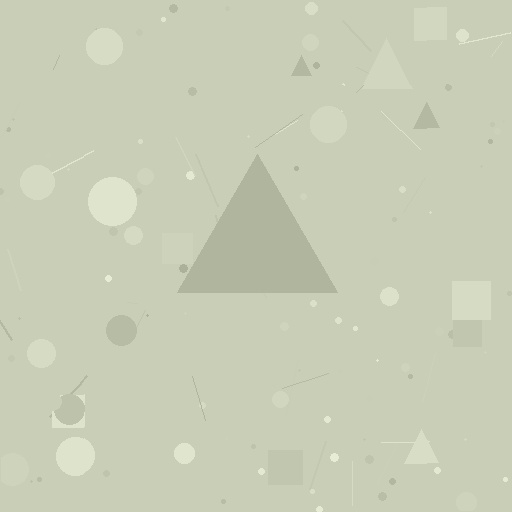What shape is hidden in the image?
A triangle is hidden in the image.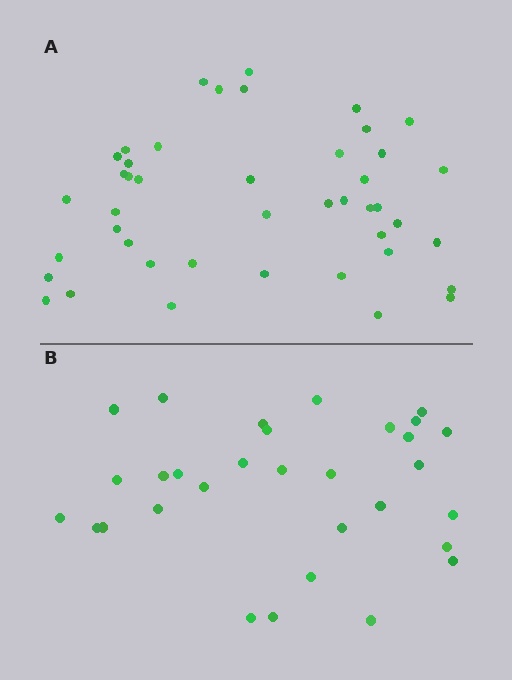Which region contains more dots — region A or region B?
Region A (the top region) has more dots.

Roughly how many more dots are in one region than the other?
Region A has approximately 15 more dots than region B.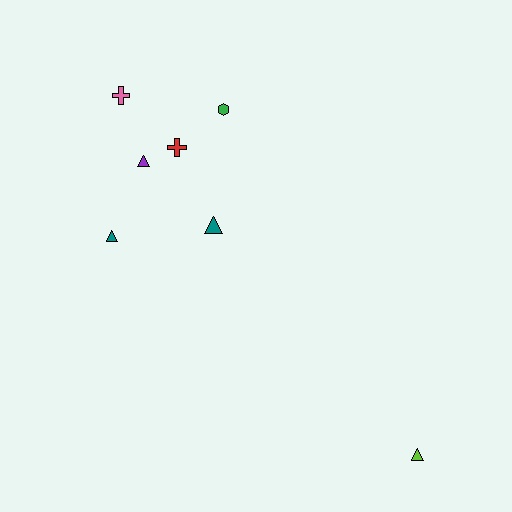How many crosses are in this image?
There are 2 crosses.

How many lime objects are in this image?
There is 1 lime object.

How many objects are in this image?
There are 7 objects.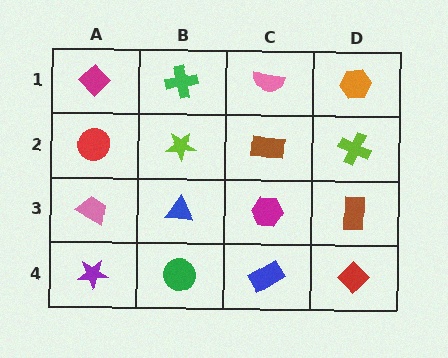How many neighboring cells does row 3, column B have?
4.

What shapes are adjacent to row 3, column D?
A lime cross (row 2, column D), a red diamond (row 4, column D), a magenta hexagon (row 3, column C).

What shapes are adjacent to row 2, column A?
A magenta diamond (row 1, column A), a pink trapezoid (row 3, column A), a lime star (row 2, column B).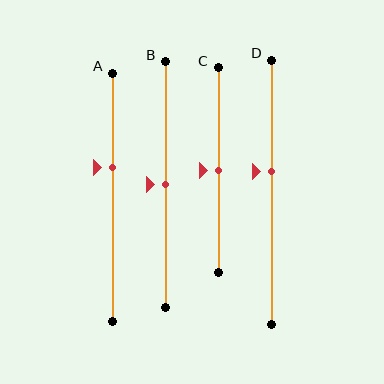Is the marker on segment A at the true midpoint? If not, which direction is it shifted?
No, the marker on segment A is shifted upward by about 12% of the segment length.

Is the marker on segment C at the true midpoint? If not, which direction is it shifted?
Yes, the marker on segment C is at the true midpoint.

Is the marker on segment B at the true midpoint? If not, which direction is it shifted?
Yes, the marker on segment B is at the true midpoint.